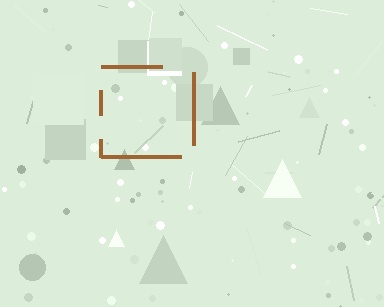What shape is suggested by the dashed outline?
The dashed outline suggests a square.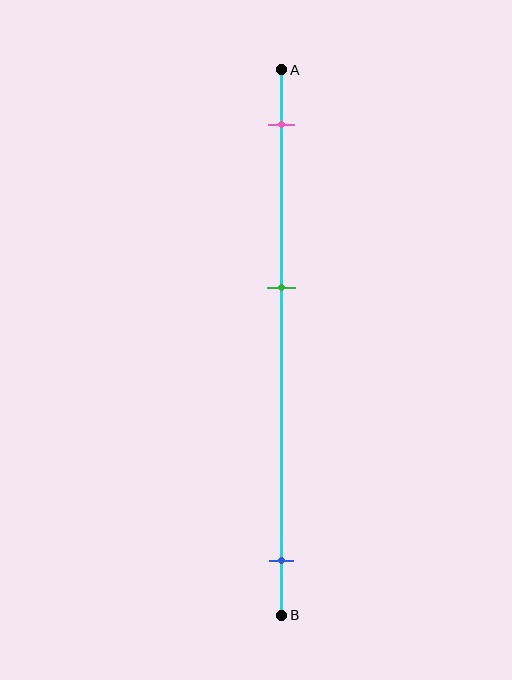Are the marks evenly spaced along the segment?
No, the marks are not evenly spaced.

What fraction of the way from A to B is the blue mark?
The blue mark is approximately 90% (0.9) of the way from A to B.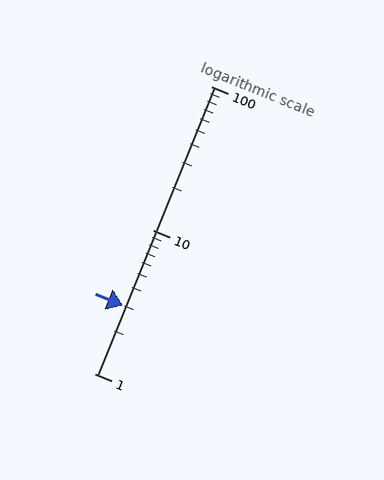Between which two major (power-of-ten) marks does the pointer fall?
The pointer is between 1 and 10.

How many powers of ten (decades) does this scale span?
The scale spans 2 decades, from 1 to 100.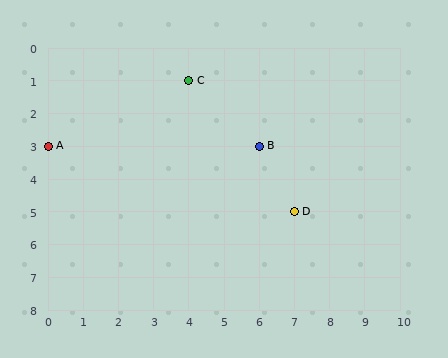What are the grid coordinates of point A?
Point A is at grid coordinates (0, 3).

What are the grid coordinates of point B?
Point B is at grid coordinates (6, 3).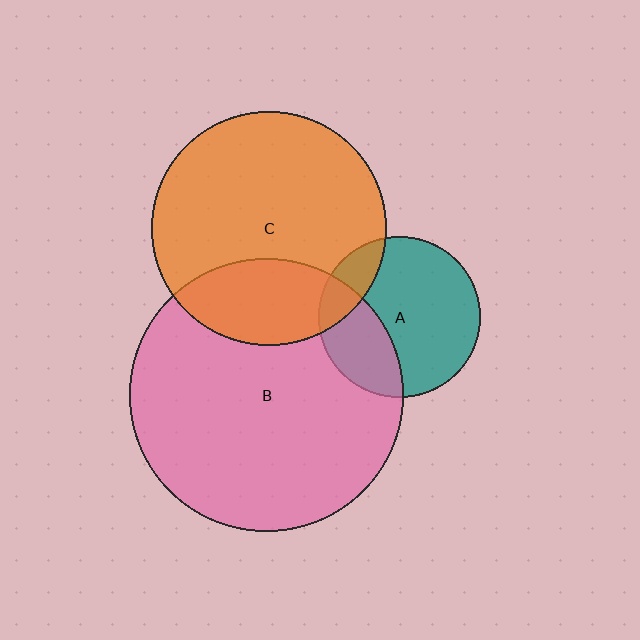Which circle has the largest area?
Circle B (pink).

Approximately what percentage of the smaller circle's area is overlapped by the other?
Approximately 25%.